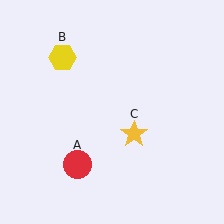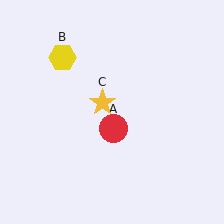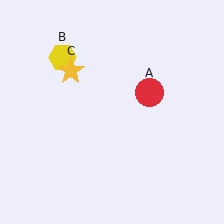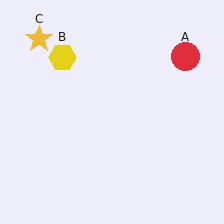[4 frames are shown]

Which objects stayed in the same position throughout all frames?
Yellow hexagon (object B) remained stationary.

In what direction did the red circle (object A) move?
The red circle (object A) moved up and to the right.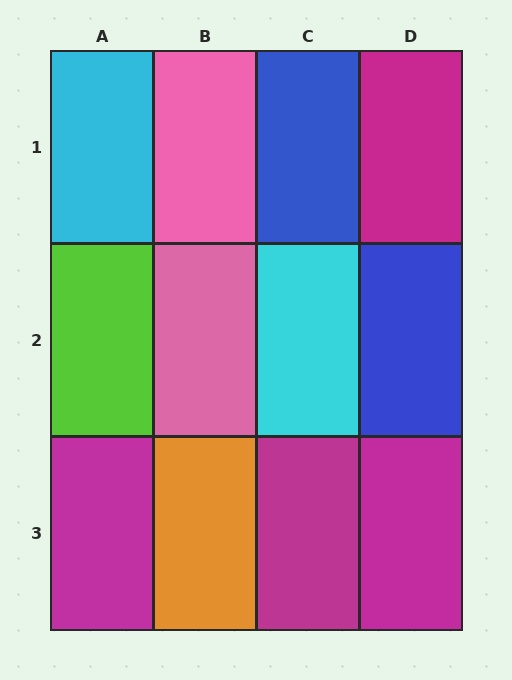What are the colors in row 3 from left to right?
Magenta, orange, magenta, magenta.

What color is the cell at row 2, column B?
Pink.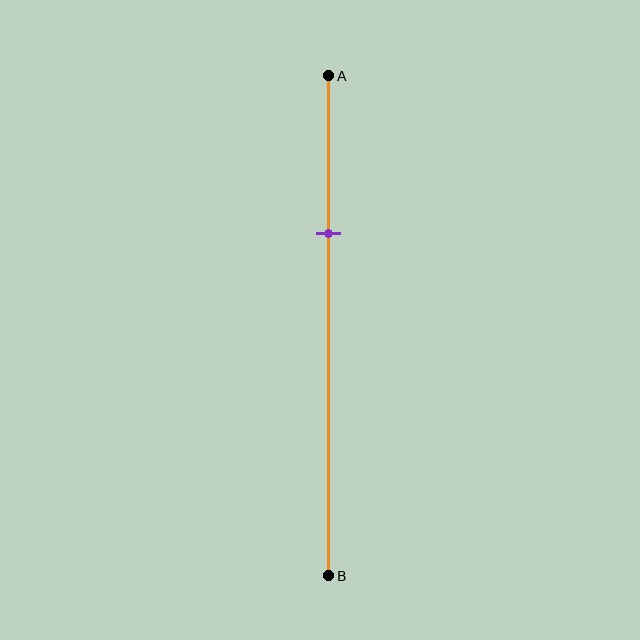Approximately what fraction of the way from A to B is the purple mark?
The purple mark is approximately 30% of the way from A to B.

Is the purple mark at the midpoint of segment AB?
No, the mark is at about 30% from A, not at the 50% midpoint.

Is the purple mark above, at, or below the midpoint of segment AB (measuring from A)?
The purple mark is above the midpoint of segment AB.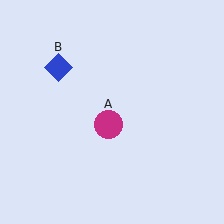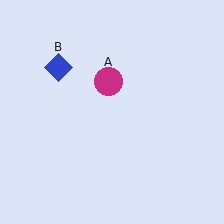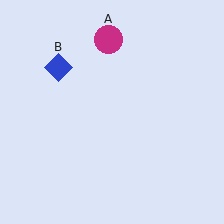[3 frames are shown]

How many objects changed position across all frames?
1 object changed position: magenta circle (object A).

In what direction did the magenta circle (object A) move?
The magenta circle (object A) moved up.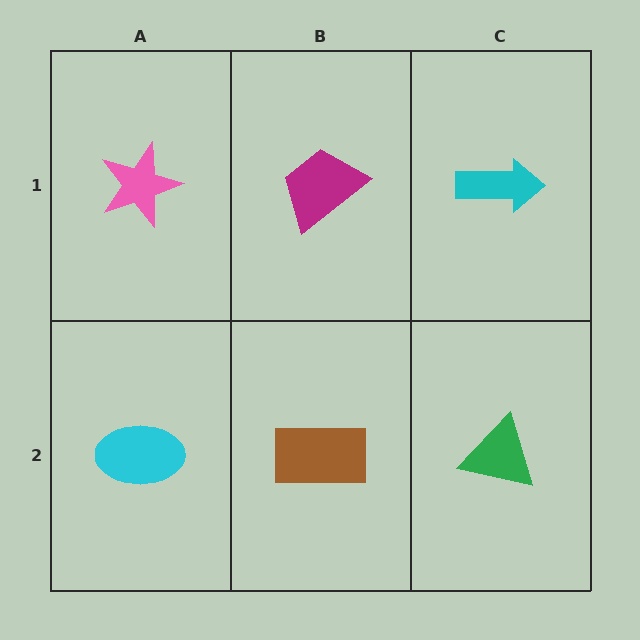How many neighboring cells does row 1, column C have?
2.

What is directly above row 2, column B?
A magenta trapezoid.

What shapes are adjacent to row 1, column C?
A green triangle (row 2, column C), a magenta trapezoid (row 1, column B).